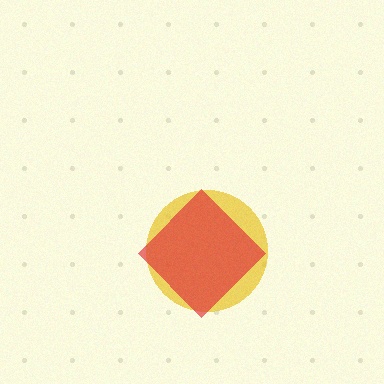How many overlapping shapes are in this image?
There are 2 overlapping shapes in the image.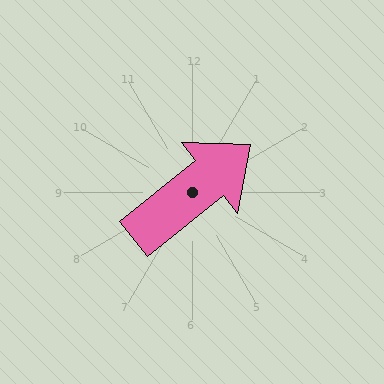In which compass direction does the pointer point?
Northeast.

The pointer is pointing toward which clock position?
Roughly 2 o'clock.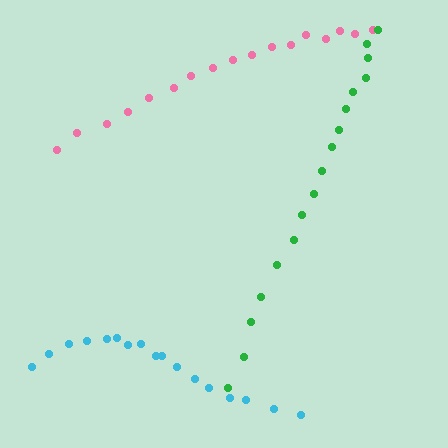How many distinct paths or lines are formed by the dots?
There are 3 distinct paths.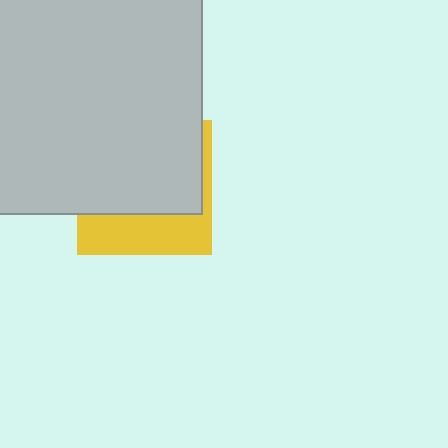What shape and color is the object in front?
The object in front is a light gray rectangle.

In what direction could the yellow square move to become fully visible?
The yellow square could move down. That would shift it out from behind the light gray rectangle entirely.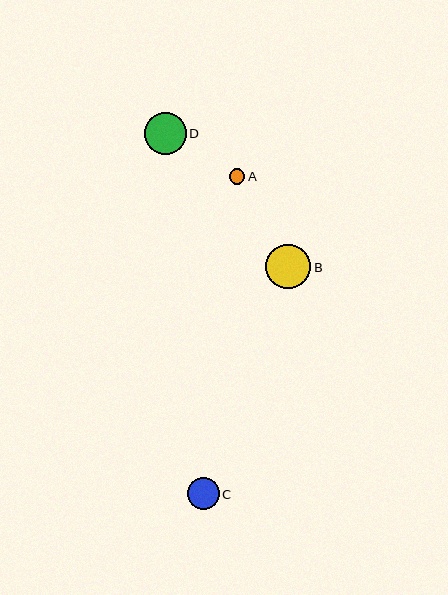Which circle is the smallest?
Circle A is the smallest with a size of approximately 15 pixels.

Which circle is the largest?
Circle B is the largest with a size of approximately 45 pixels.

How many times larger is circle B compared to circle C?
Circle B is approximately 1.4 times the size of circle C.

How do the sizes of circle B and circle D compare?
Circle B and circle D are approximately the same size.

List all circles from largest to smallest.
From largest to smallest: B, D, C, A.